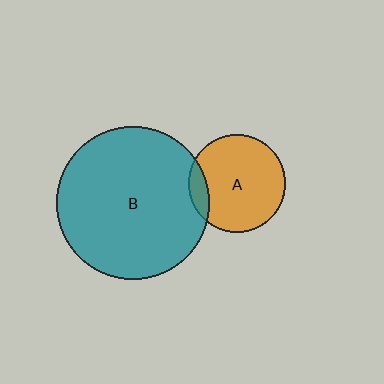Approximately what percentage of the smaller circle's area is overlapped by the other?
Approximately 10%.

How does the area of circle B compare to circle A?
Approximately 2.5 times.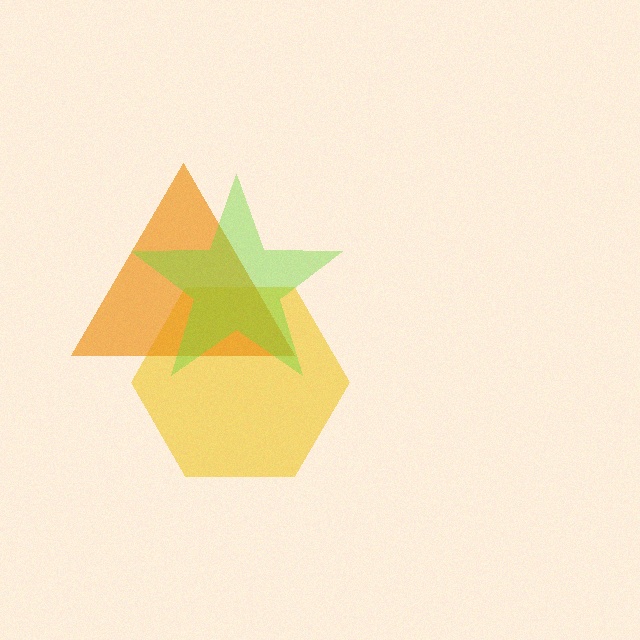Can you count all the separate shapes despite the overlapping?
Yes, there are 3 separate shapes.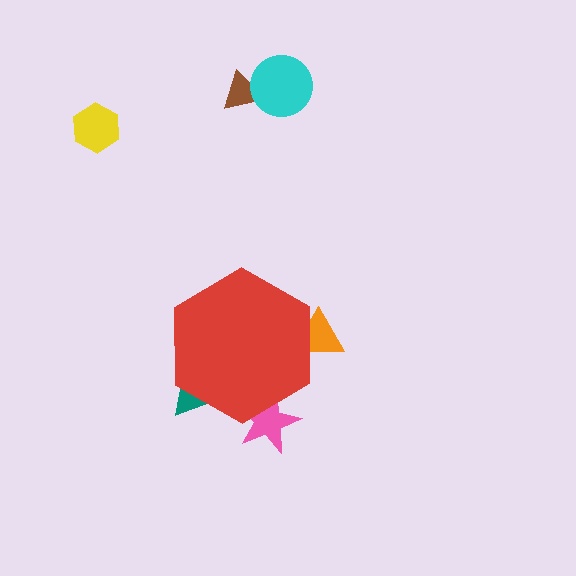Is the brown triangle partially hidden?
No, the brown triangle is fully visible.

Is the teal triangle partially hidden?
Yes, the teal triangle is partially hidden behind the red hexagon.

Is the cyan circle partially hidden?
No, the cyan circle is fully visible.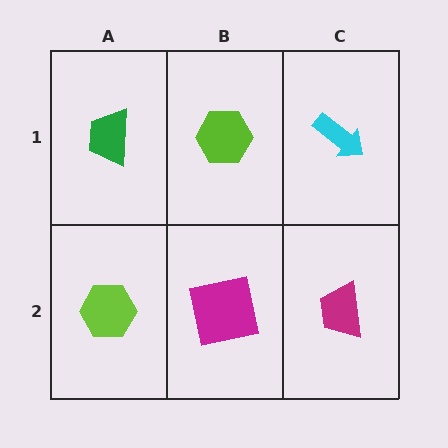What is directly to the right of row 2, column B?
A magenta trapezoid.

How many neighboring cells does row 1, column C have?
2.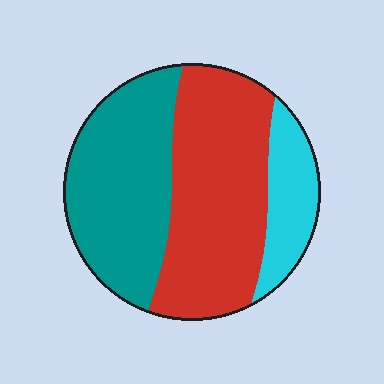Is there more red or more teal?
Red.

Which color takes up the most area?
Red, at roughly 45%.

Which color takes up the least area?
Cyan, at roughly 15%.